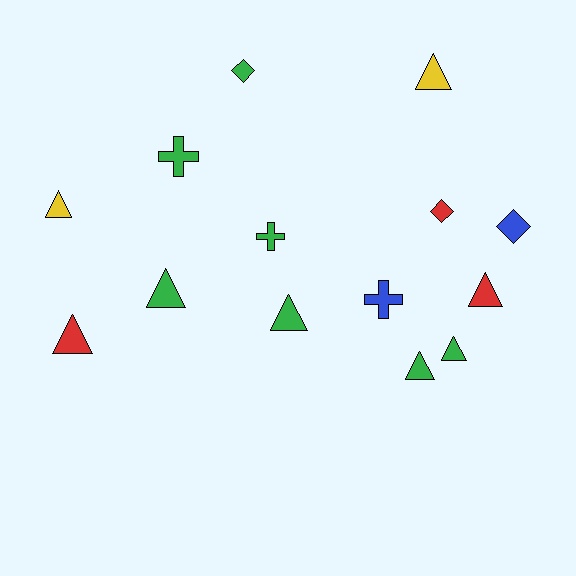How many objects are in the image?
There are 14 objects.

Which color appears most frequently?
Green, with 7 objects.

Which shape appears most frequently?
Triangle, with 8 objects.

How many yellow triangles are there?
There are 2 yellow triangles.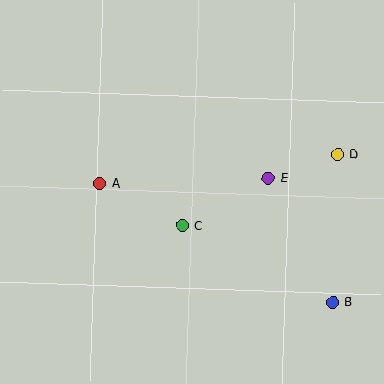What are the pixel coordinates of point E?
Point E is at (268, 178).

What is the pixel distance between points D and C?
The distance between D and C is 171 pixels.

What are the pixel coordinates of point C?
Point C is at (182, 225).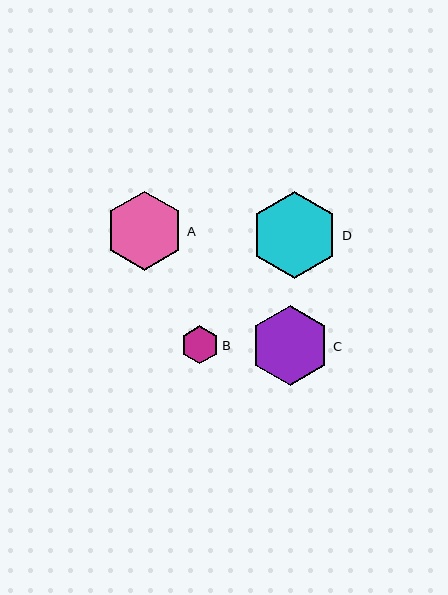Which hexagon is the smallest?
Hexagon B is the smallest with a size of approximately 38 pixels.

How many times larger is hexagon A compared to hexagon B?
Hexagon A is approximately 2.1 times the size of hexagon B.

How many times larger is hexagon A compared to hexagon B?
Hexagon A is approximately 2.1 times the size of hexagon B.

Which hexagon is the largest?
Hexagon D is the largest with a size of approximately 88 pixels.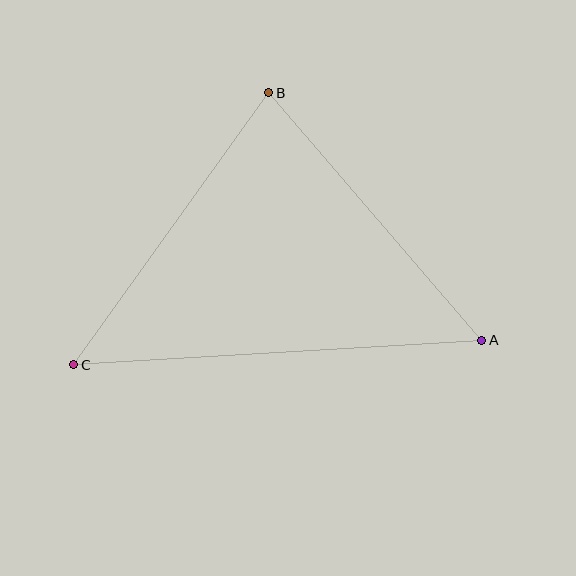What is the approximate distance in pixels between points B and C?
The distance between B and C is approximately 334 pixels.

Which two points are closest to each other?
Points A and B are closest to each other.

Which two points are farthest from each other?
Points A and C are farthest from each other.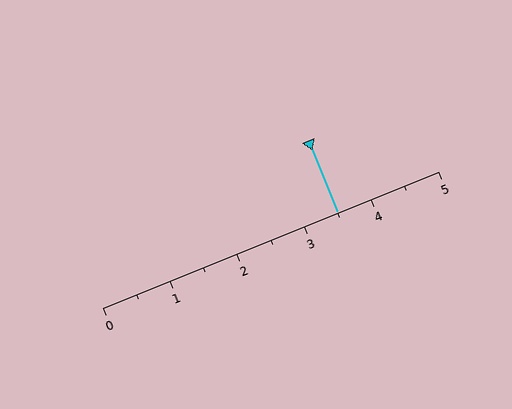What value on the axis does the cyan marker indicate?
The marker indicates approximately 3.5.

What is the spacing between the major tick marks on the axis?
The major ticks are spaced 1 apart.